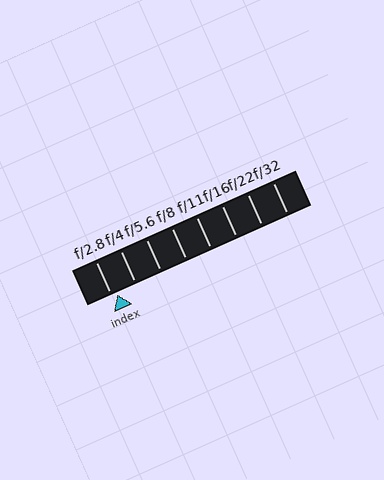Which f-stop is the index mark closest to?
The index mark is closest to f/2.8.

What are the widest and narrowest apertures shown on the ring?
The widest aperture shown is f/2.8 and the narrowest is f/32.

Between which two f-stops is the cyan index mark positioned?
The index mark is between f/2.8 and f/4.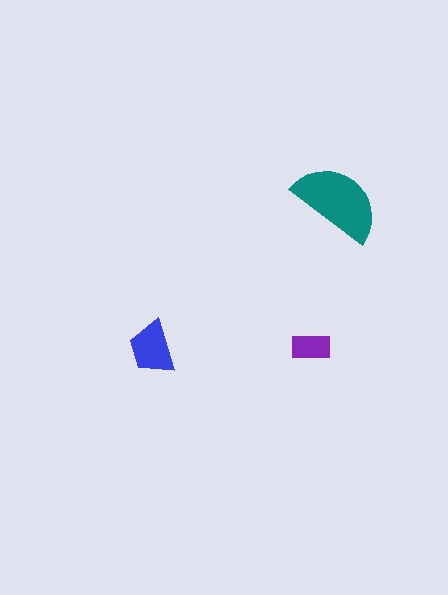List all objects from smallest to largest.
The purple rectangle, the blue trapezoid, the teal semicircle.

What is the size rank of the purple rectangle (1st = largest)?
3rd.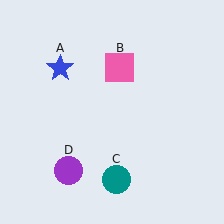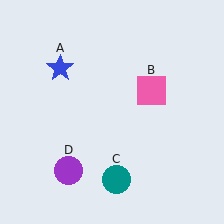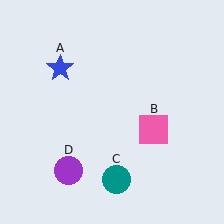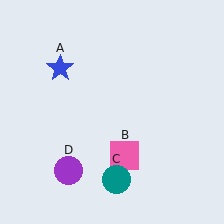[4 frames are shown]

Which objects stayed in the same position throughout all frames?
Blue star (object A) and teal circle (object C) and purple circle (object D) remained stationary.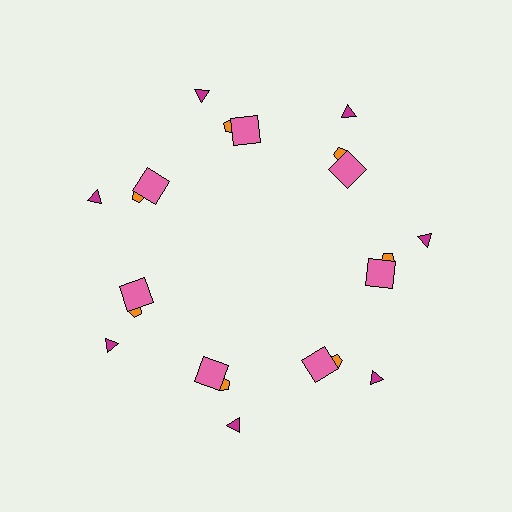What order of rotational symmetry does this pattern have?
This pattern has 7-fold rotational symmetry.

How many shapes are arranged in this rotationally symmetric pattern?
There are 21 shapes, arranged in 7 groups of 3.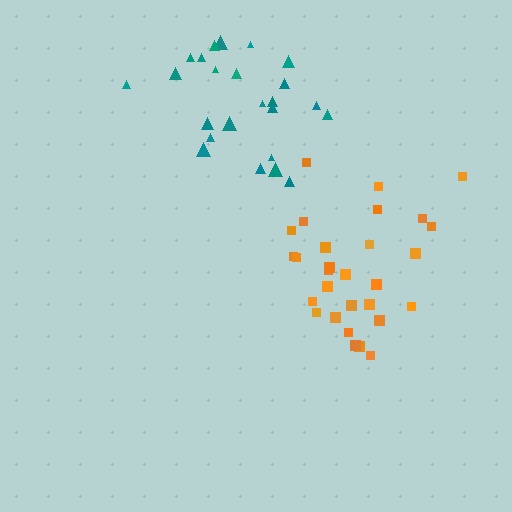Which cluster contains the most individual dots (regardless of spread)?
Orange (29).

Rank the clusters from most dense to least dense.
teal, orange.